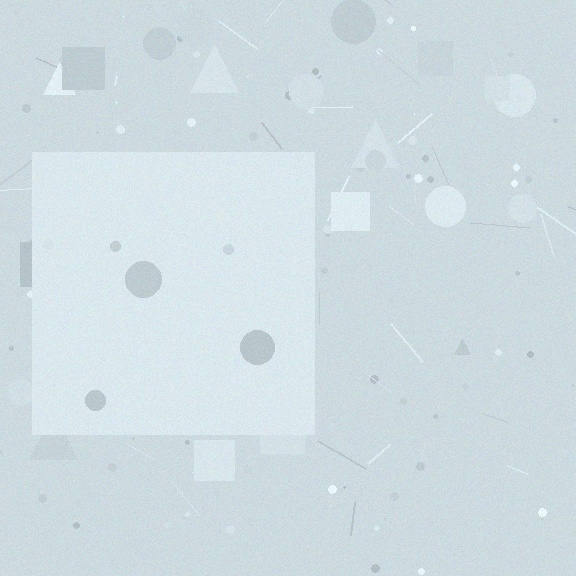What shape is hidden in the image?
A square is hidden in the image.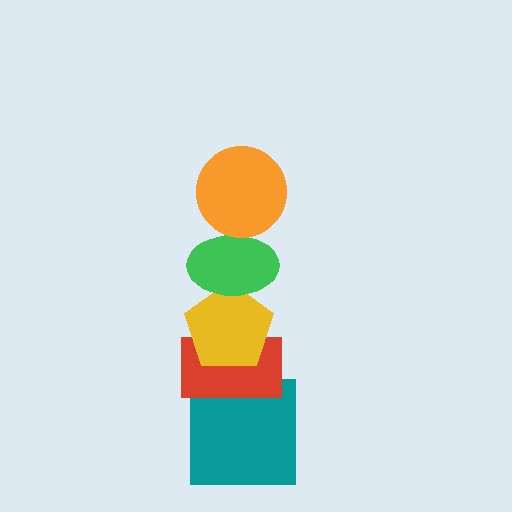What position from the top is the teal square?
The teal square is 5th from the top.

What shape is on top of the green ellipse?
The orange circle is on top of the green ellipse.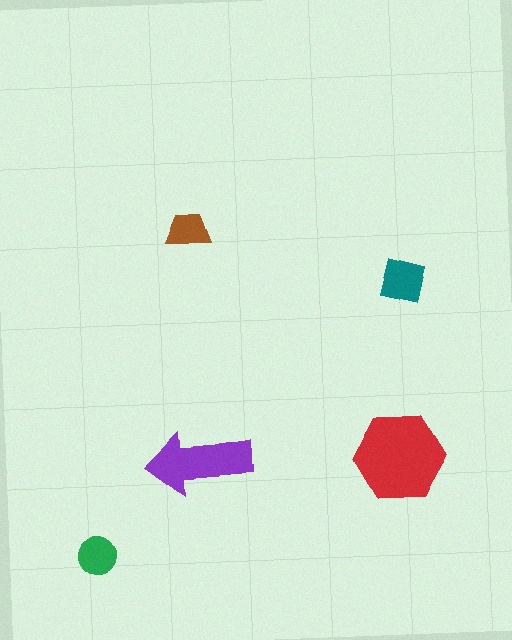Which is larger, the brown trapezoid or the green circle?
The green circle.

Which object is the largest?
The red hexagon.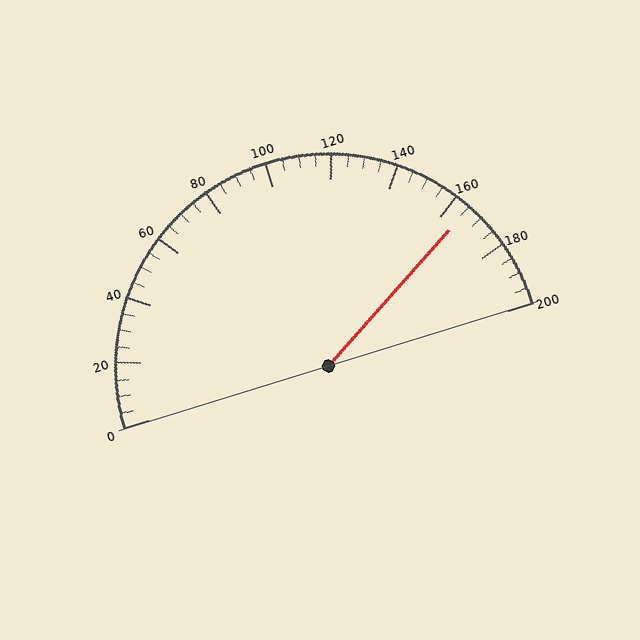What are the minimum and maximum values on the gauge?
The gauge ranges from 0 to 200.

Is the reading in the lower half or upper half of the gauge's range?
The reading is in the upper half of the range (0 to 200).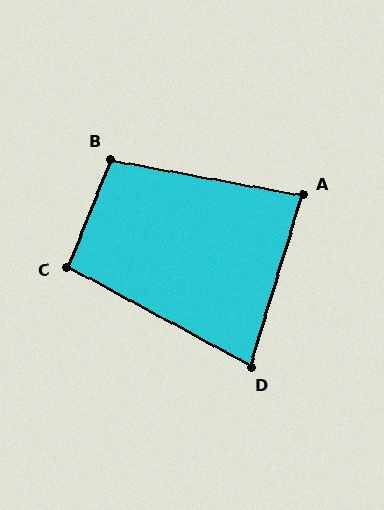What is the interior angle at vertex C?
Approximately 96 degrees (obtuse).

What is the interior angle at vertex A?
Approximately 84 degrees (acute).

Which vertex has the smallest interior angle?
D, at approximately 79 degrees.